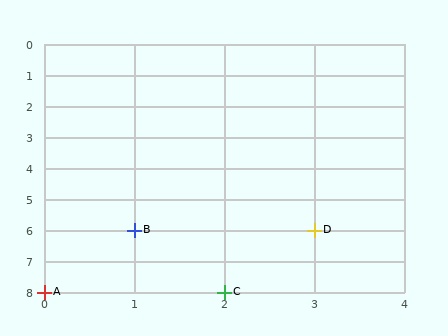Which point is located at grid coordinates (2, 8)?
Point C is at (2, 8).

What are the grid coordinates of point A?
Point A is at grid coordinates (0, 8).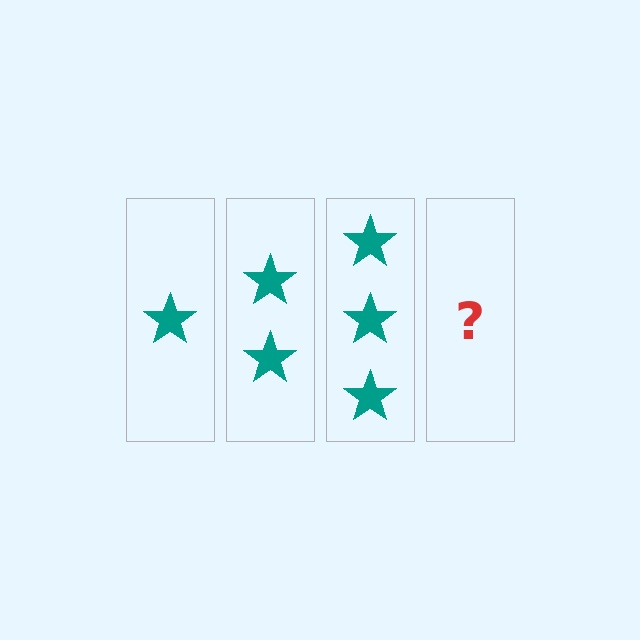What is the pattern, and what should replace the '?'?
The pattern is that each step adds one more star. The '?' should be 4 stars.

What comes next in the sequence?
The next element should be 4 stars.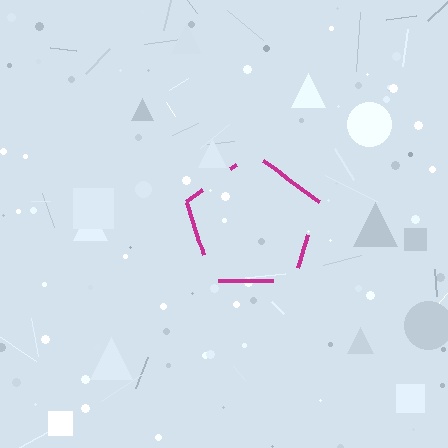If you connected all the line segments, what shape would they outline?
They would outline a pentagon.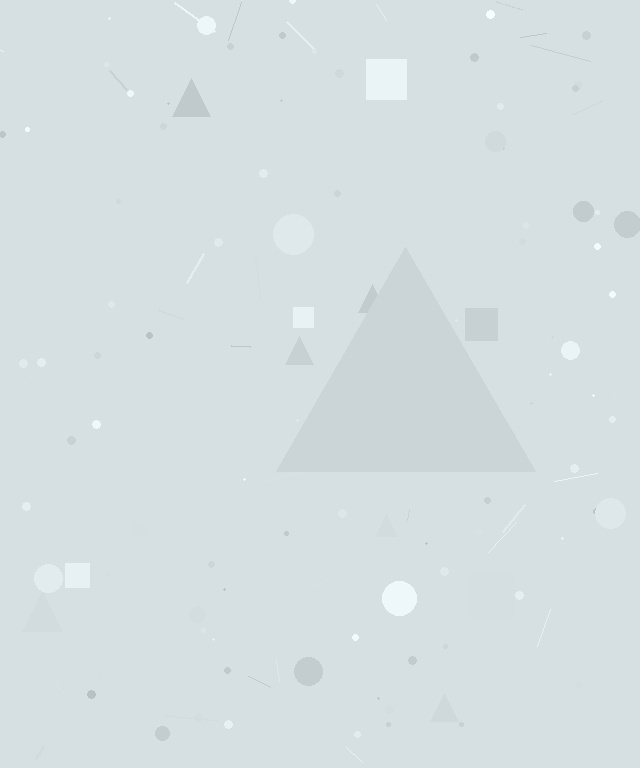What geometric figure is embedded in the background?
A triangle is embedded in the background.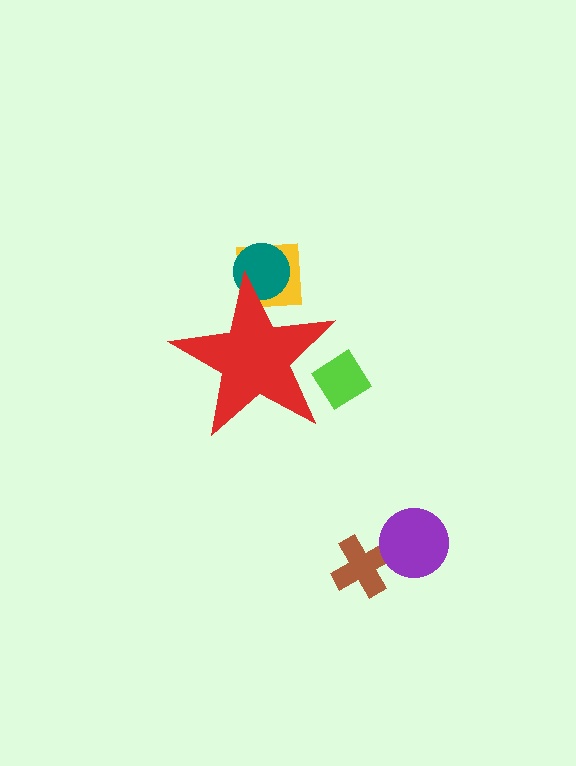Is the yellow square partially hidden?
Yes, the yellow square is partially hidden behind the red star.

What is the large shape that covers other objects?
A red star.